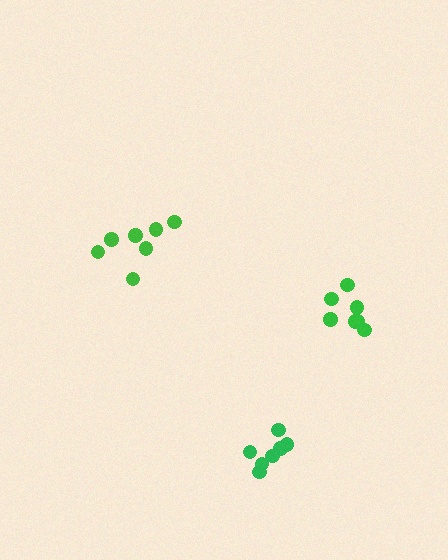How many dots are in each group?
Group 1: 7 dots, Group 2: 7 dots, Group 3: 7 dots (21 total).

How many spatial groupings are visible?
There are 3 spatial groupings.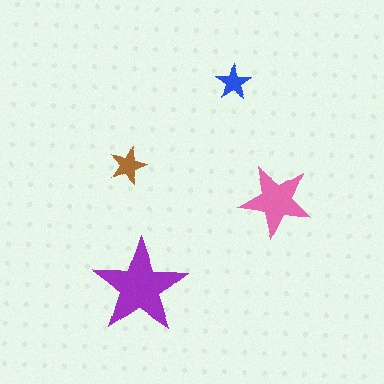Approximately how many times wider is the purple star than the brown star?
About 2.5 times wider.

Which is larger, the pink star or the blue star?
The pink one.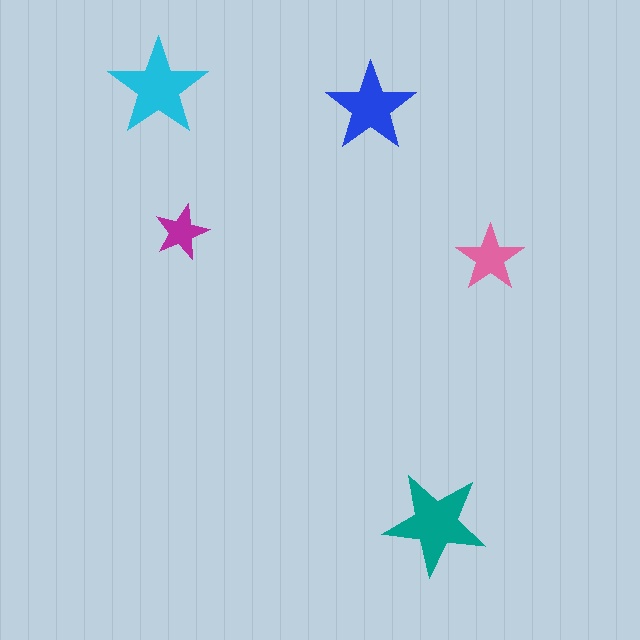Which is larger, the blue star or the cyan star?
The cyan one.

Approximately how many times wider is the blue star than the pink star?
About 1.5 times wider.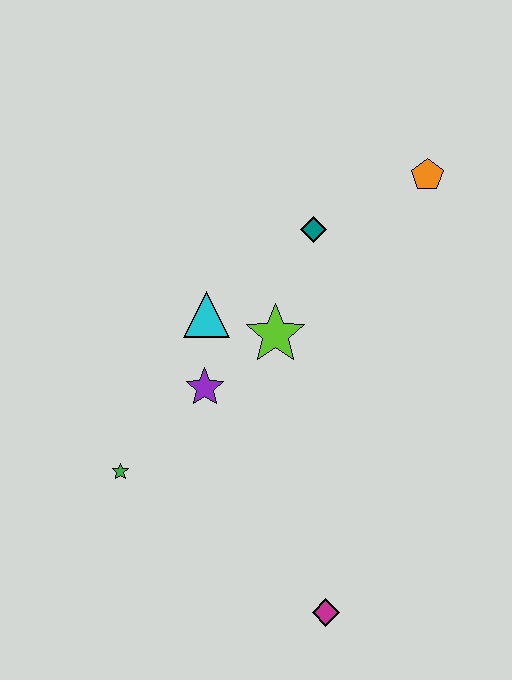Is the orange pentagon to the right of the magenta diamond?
Yes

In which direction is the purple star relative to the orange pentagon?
The purple star is to the left of the orange pentagon.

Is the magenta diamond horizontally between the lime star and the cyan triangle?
No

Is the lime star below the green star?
No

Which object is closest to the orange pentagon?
The teal diamond is closest to the orange pentagon.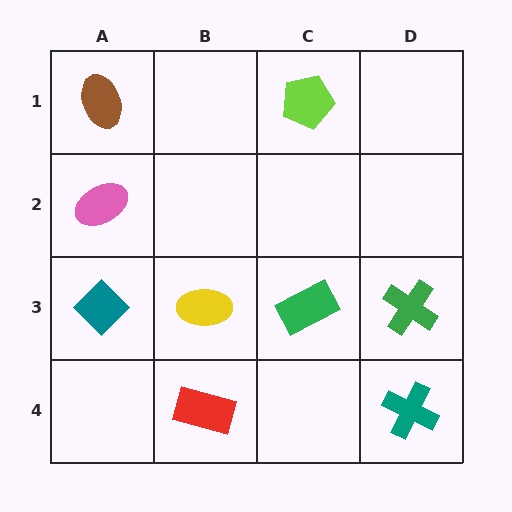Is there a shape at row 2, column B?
No, that cell is empty.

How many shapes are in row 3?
4 shapes.